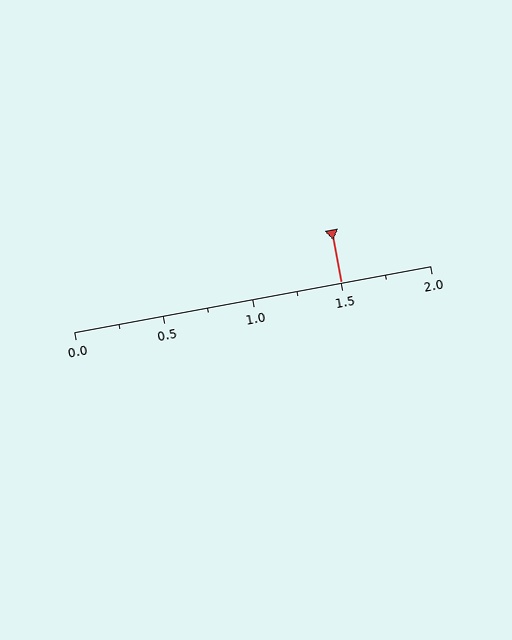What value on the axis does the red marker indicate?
The marker indicates approximately 1.5.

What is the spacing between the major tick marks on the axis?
The major ticks are spaced 0.5 apart.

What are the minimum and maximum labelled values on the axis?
The axis runs from 0.0 to 2.0.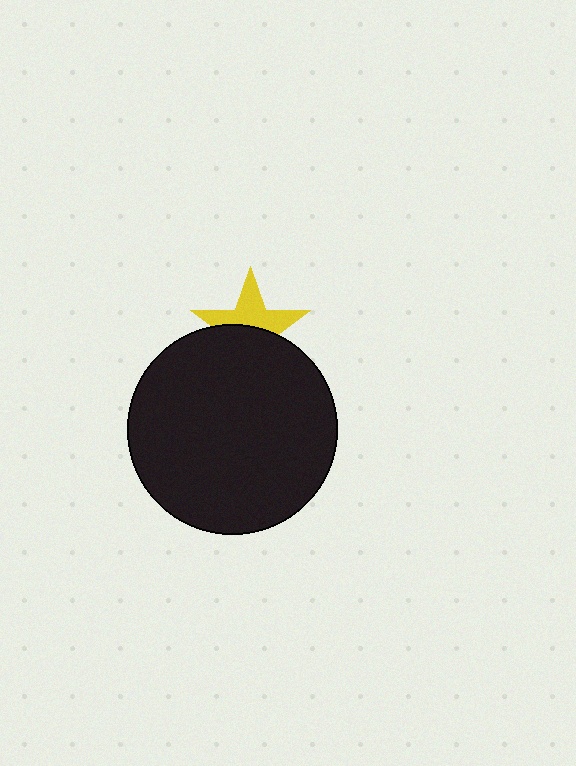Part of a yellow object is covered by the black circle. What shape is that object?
It is a star.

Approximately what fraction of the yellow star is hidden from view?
Roughly 49% of the yellow star is hidden behind the black circle.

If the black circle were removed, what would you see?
You would see the complete yellow star.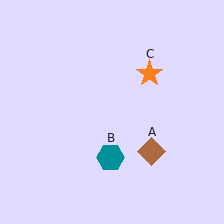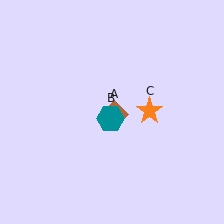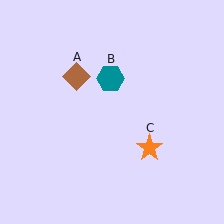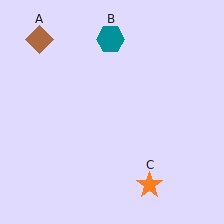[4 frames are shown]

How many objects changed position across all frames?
3 objects changed position: brown diamond (object A), teal hexagon (object B), orange star (object C).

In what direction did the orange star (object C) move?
The orange star (object C) moved down.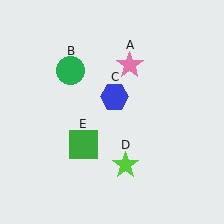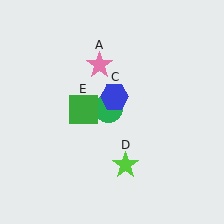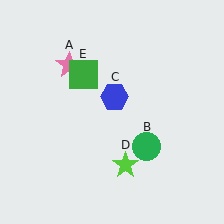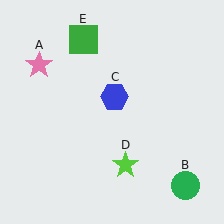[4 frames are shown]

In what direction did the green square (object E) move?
The green square (object E) moved up.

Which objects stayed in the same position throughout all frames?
Blue hexagon (object C) and lime star (object D) remained stationary.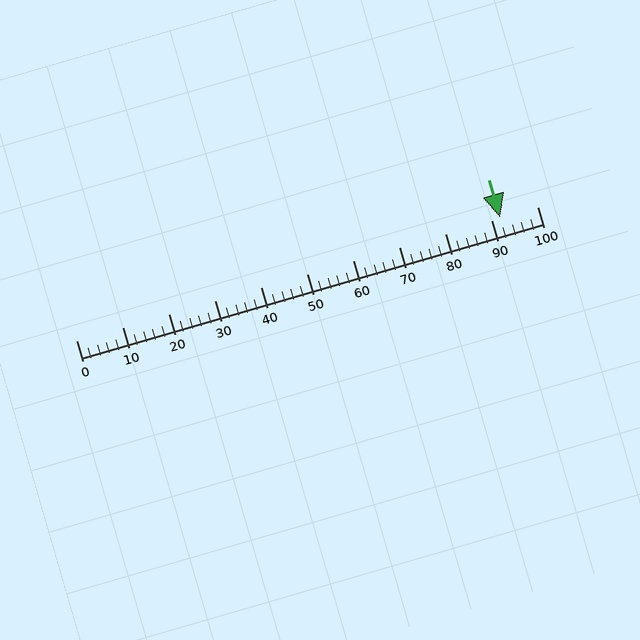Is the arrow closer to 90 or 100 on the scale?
The arrow is closer to 90.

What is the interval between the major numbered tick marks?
The major tick marks are spaced 10 units apart.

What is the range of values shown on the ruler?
The ruler shows values from 0 to 100.